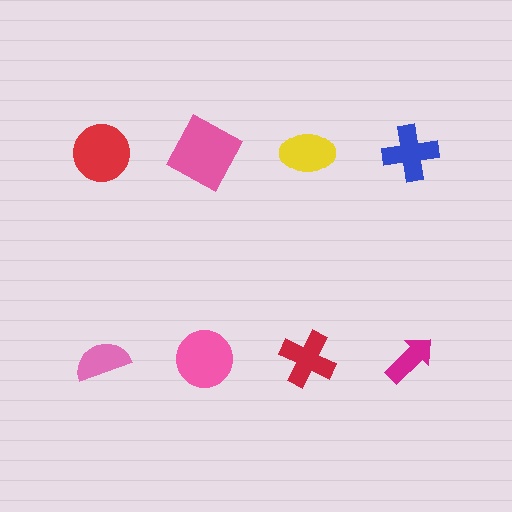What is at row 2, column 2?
A pink circle.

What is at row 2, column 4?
A magenta arrow.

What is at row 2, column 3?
A red cross.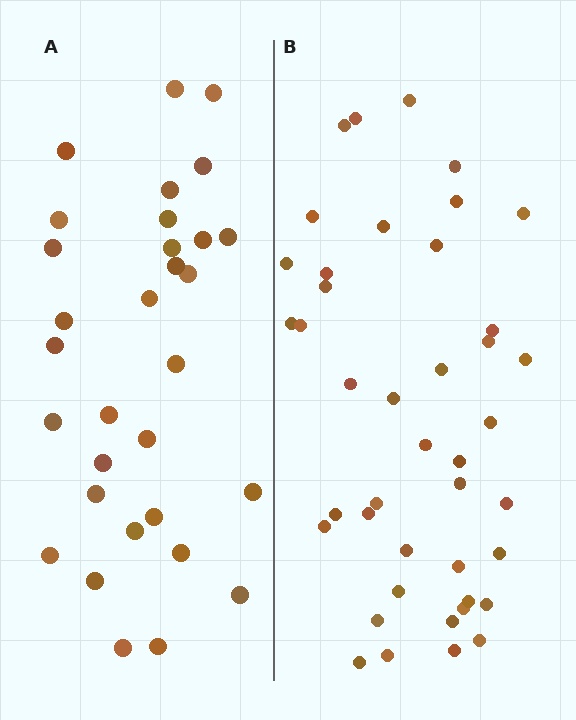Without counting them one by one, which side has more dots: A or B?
Region B (the right region) has more dots.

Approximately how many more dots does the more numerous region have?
Region B has roughly 12 or so more dots than region A.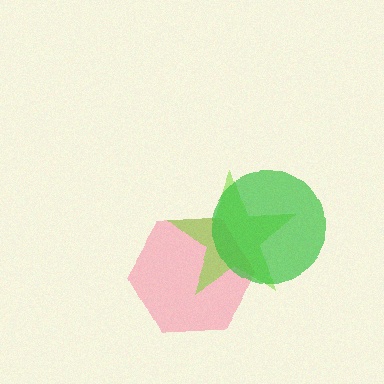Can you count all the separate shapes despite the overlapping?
Yes, there are 3 separate shapes.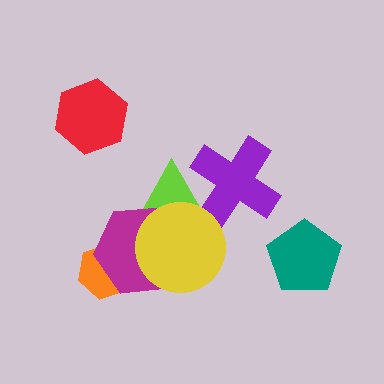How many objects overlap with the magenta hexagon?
3 objects overlap with the magenta hexagon.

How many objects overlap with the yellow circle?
2 objects overlap with the yellow circle.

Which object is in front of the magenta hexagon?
The yellow circle is in front of the magenta hexagon.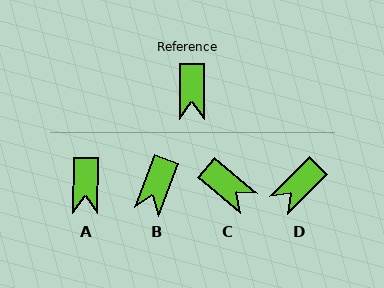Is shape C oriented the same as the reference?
No, it is off by about 51 degrees.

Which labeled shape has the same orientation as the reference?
A.